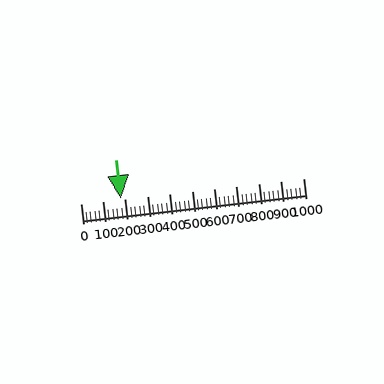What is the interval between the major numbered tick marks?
The major tick marks are spaced 100 units apart.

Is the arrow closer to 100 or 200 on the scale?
The arrow is closer to 200.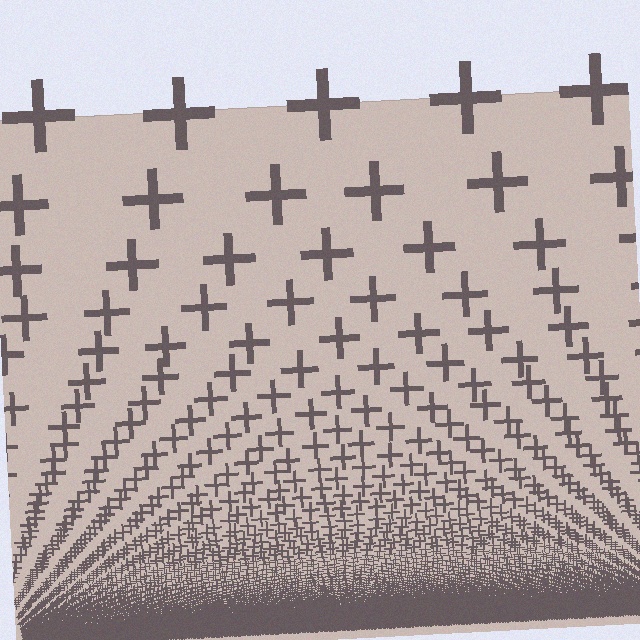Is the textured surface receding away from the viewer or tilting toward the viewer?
The surface appears to tilt toward the viewer. Texture elements get larger and sparser toward the top.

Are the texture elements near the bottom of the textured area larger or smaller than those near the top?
Smaller. The gradient is inverted — elements near the bottom are smaller and denser.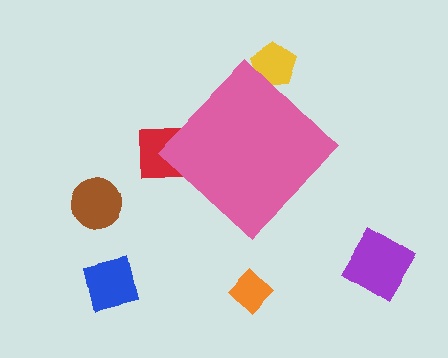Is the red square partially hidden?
Yes, the red square is partially hidden behind the pink diamond.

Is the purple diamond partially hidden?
No, the purple diamond is fully visible.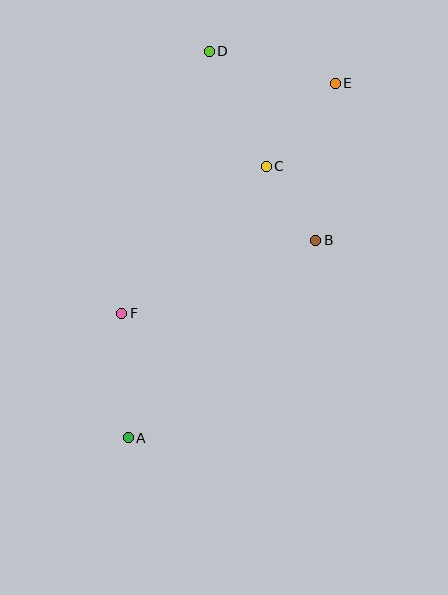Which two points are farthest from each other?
Points A and E are farthest from each other.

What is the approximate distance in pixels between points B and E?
The distance between B and E is approximately 158 pixels.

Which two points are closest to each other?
Points B and C are closest to each other.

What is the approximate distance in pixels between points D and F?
The distance between D and F is approximately 276 pixels.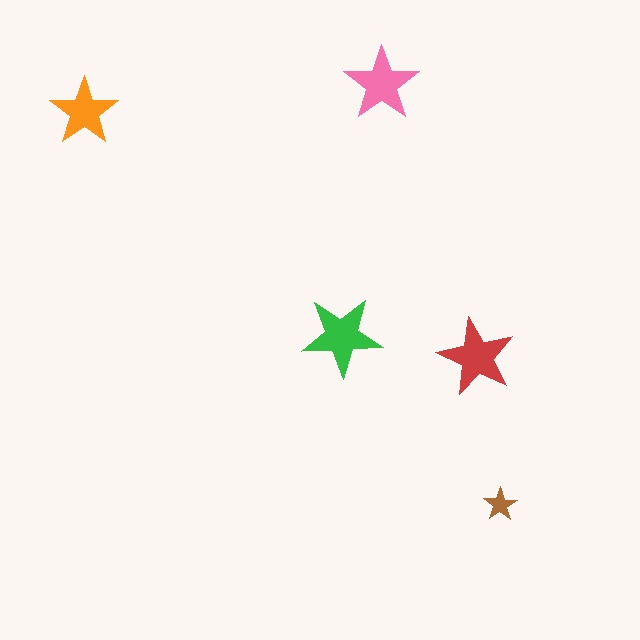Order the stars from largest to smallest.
the green one, the red one, the pink one, the orange one, the brown one.